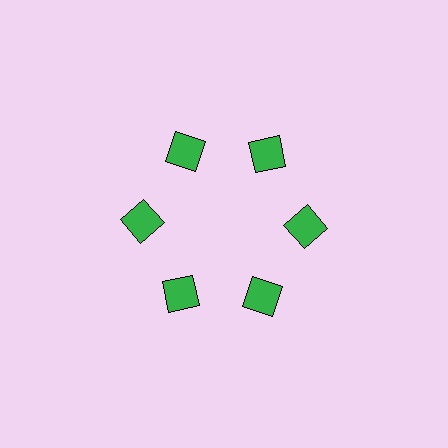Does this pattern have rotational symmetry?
Yes, this pattern has 6-fold rotational symmetry. It looks the same after rotating 60 degrees around the center.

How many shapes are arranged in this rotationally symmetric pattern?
There are 6 shapes, arranged in 6 groups of 1.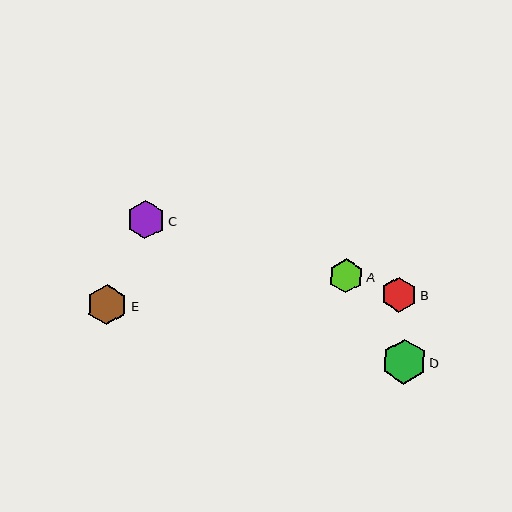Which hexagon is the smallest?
Hexagon A is the smallest with a size of approximately 34 pixels.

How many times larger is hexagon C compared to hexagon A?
Hexagon C is approximately 1.1 times the size of hexagon A.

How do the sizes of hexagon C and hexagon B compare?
Hexagon C and hexagon B are approximately the same size.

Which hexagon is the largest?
Hexagon D is the largest with a size of approximately 45 pixels.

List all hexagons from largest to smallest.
From largest to smallest: D, E, C, B, A.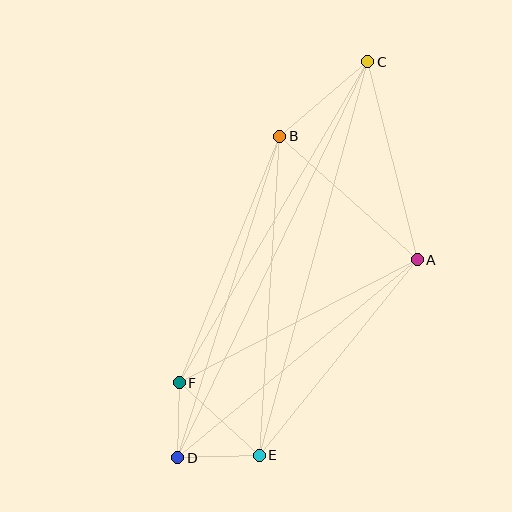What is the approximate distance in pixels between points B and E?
The distance between B and E is approximately 320 pixels.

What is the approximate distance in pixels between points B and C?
The distance between B and C is approximately 115 pixels.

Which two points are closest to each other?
Points D and F are closest to each other.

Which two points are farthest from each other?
Points C and D are farthest from each other.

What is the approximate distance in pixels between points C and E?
The distance between C and E is approximately 408 pixels.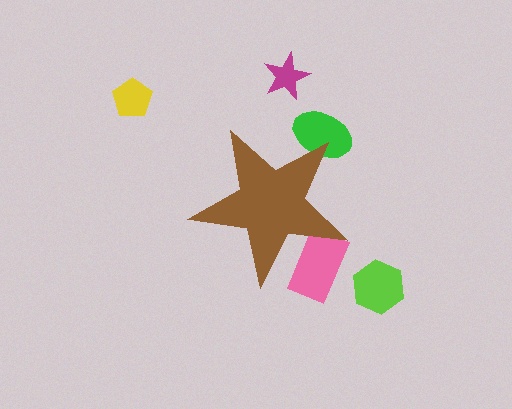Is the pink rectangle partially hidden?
Yes, the pink rectangle is partially hidden behind the brown star.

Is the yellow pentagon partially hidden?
No, the yellow pentagon is fully visible.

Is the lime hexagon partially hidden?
No, the lime hexagon is fully visible.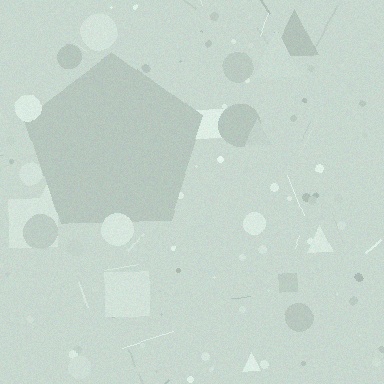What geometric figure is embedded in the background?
A pentagon is embedded in the background.